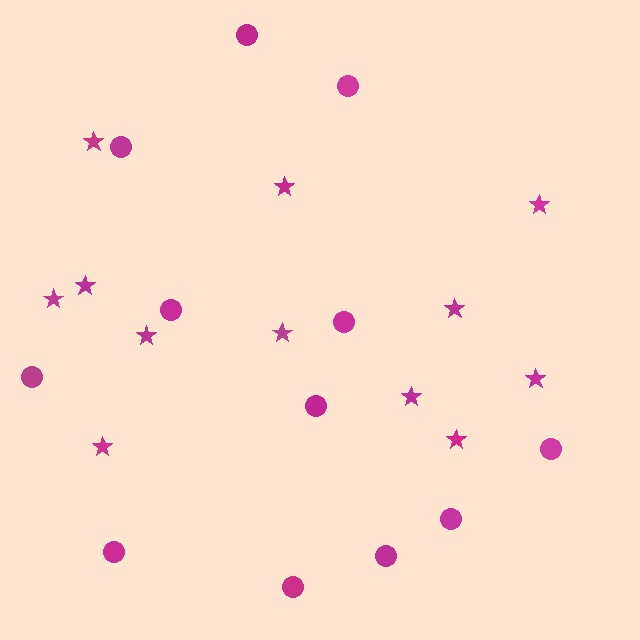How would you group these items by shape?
There are 2 groups: one group of stars (12) and one group of circles (12).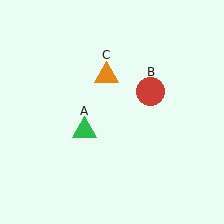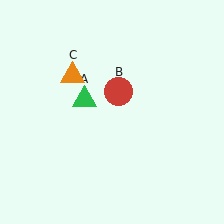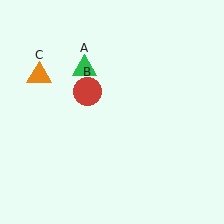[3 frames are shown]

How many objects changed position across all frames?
3 objects changed position: green triangle (object A), red circle (object B), orange triangle (object C).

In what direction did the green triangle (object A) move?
The green triangle (object A) moved up.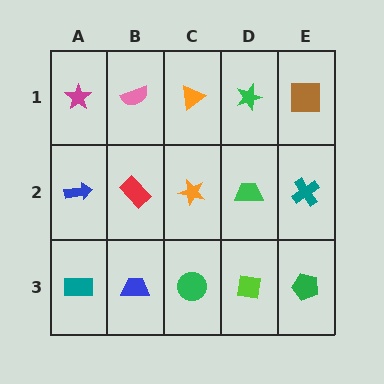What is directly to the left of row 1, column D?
An orange triangle.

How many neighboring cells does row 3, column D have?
3.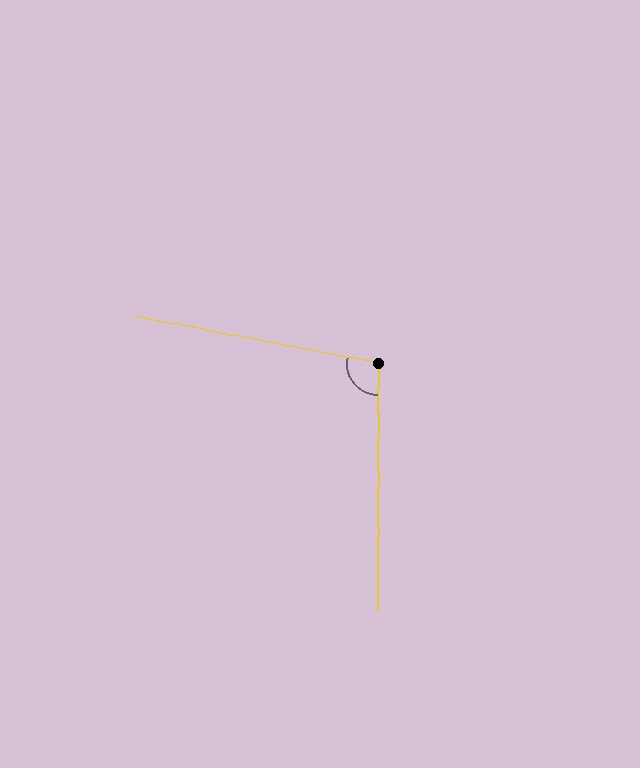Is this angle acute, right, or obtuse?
It is obtuse.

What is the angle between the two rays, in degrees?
Approximately 101 degrees.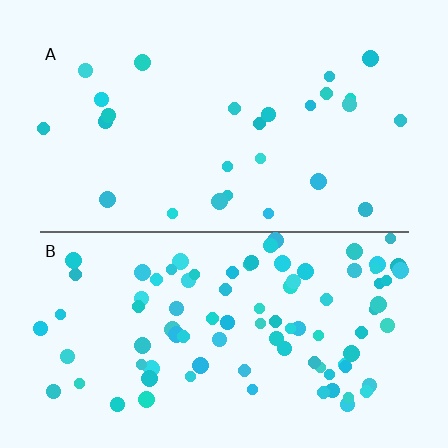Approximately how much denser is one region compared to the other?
Approximately 3.3× — region B over region A.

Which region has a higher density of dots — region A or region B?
B (the bottom).